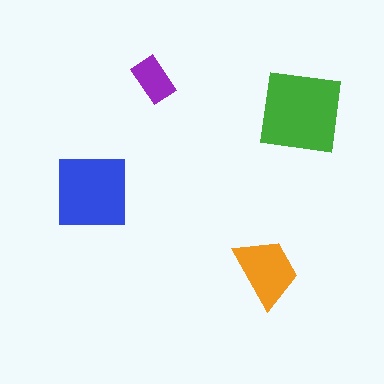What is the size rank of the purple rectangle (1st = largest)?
4th.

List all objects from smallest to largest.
The purple rectangle, the orange trapezoid, the blue square, the green square.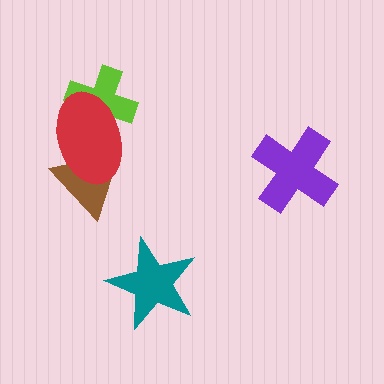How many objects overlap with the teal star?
0 objects overlap with the teal star.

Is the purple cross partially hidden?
No, no other shape covers it.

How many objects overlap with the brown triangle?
1 object overlaps with the brown triangle.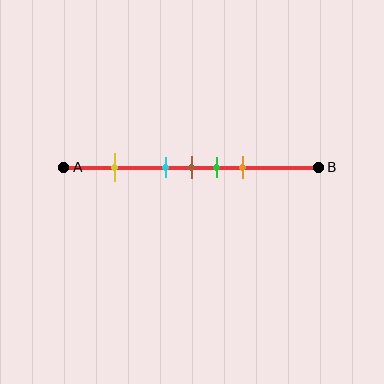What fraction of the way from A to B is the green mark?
The green mark is approximately 60% (0.6) of the way from A to B.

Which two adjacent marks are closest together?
The cyan and brown marks are the closest adjacent pair.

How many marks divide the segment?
There are 5 marks dividing the segment.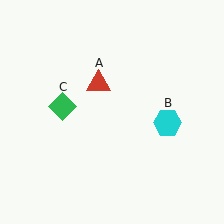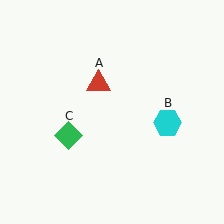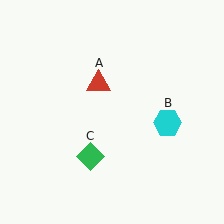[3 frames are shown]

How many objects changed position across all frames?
1 object changed position: green diamond (object C).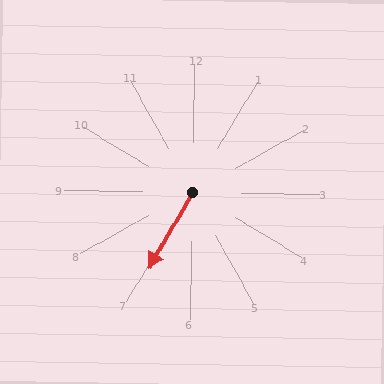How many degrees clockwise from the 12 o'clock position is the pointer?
Approximately 209 degrees.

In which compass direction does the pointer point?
Southwest.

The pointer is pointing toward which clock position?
Roughly 7 o'clock.